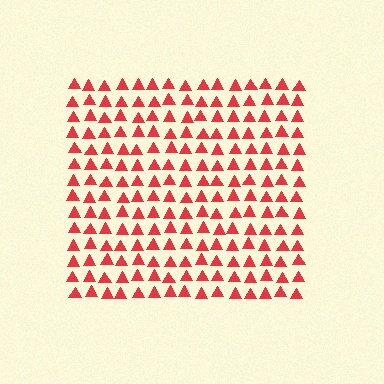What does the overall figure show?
The overall figure shows a square.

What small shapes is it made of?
It is made of small triangles.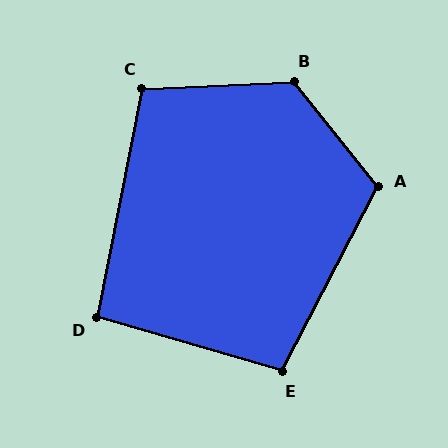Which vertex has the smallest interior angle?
D, at approximately 95 degrees.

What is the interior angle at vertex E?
Approximately 101 degrees (obtuse).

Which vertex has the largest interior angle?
B, at approximately 126 degrees.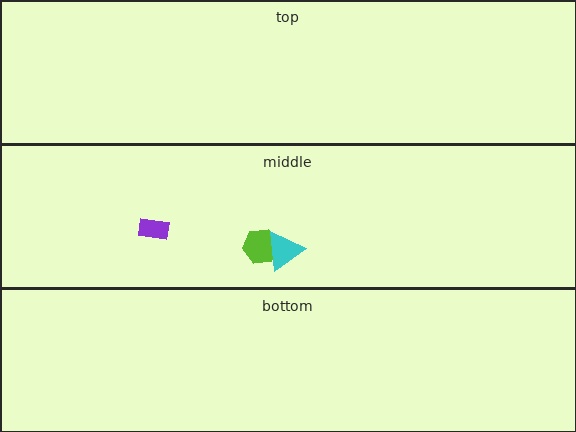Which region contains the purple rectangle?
The middle region.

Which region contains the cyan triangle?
The middle region.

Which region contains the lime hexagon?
The middle region.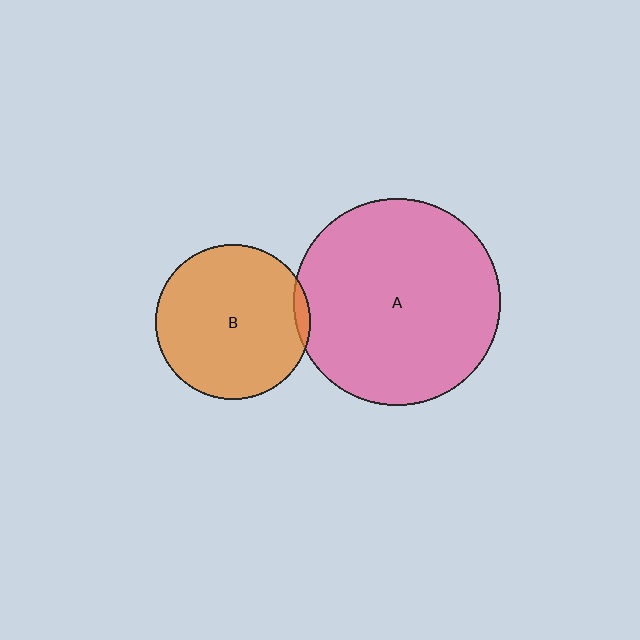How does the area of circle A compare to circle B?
Approximately 1.8 times.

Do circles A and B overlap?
Yes.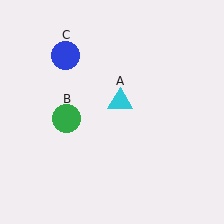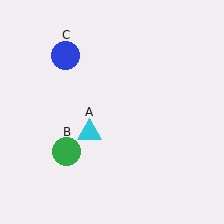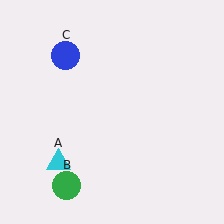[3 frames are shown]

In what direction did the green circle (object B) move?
The green circle (object B) moved down.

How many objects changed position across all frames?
2 objects changed position: cyan triangle (object A), green circle (object B).